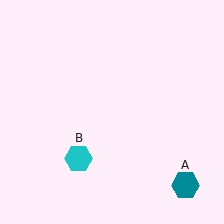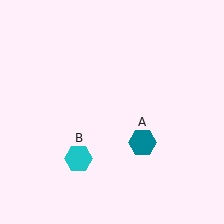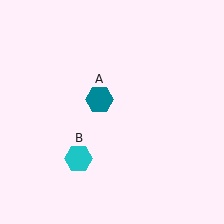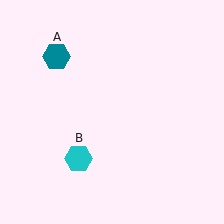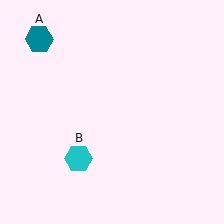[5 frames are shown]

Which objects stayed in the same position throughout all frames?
Cyan hexagon (object B) remained stationary.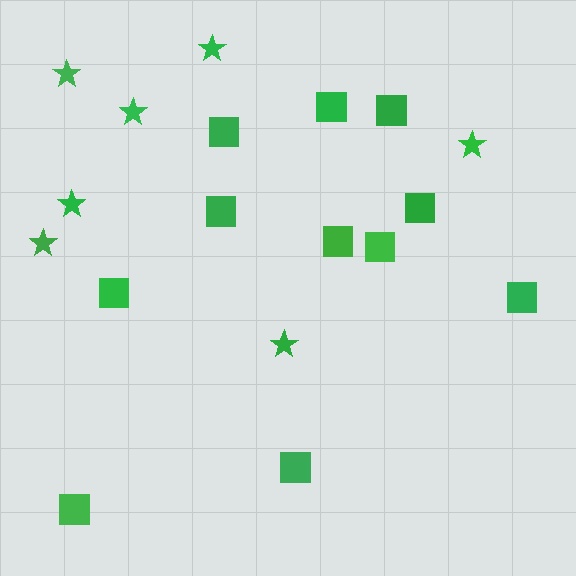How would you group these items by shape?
There are 2 groups: one group of stars (7) and one group of squares (11).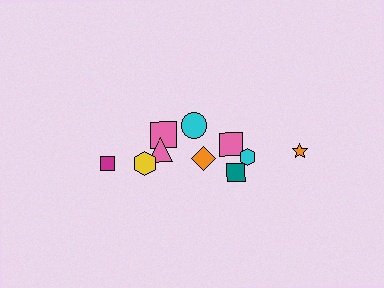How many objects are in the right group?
There are 6 objects.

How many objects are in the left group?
There are 4 objects.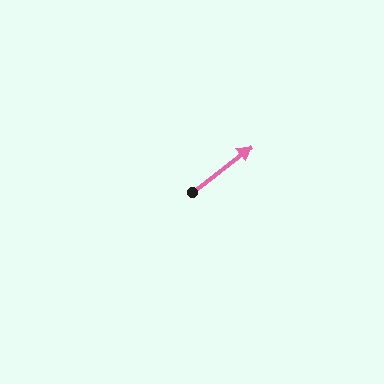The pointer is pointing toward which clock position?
Roughly 2 o'clock.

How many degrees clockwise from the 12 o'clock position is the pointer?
Approximately 52 degrees.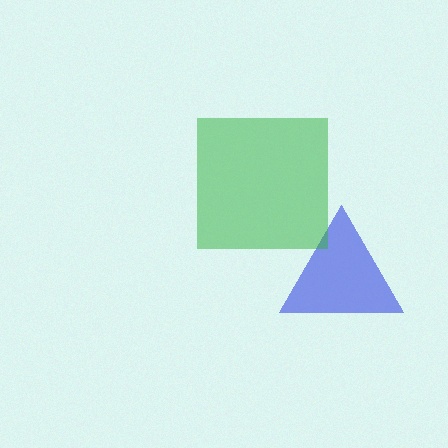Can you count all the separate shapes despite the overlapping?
Yes, there are 2 separate shapes.